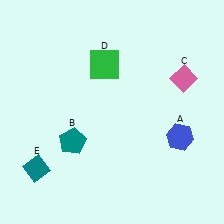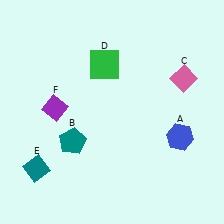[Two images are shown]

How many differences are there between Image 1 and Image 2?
There is 1 difference between the two images.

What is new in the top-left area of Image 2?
A purple diamond (F) was added in the top-left area of Image 2.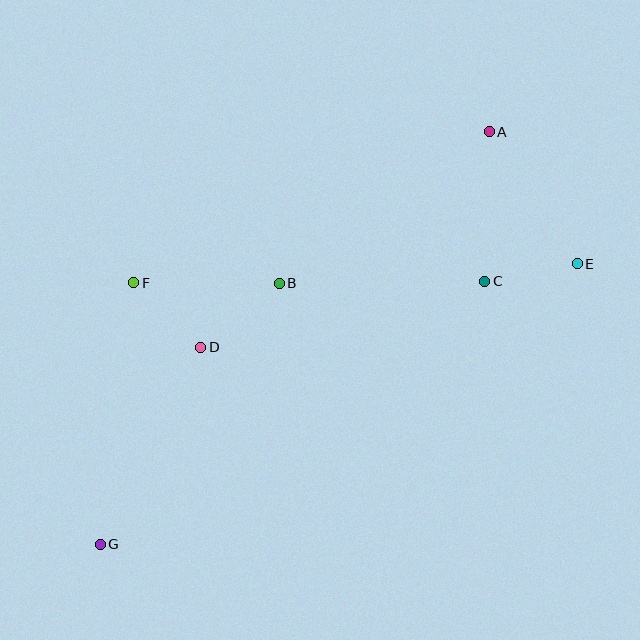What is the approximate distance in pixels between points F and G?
The distance between F and G is approximately 263 pixels.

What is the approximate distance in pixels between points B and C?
The distance between B and C is approximately 205 pixels.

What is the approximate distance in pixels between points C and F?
The distance between C and F is approximately 351 pixels.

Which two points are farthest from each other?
Points A and G are farthest from each other.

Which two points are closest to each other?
Points D and F are closest to each other.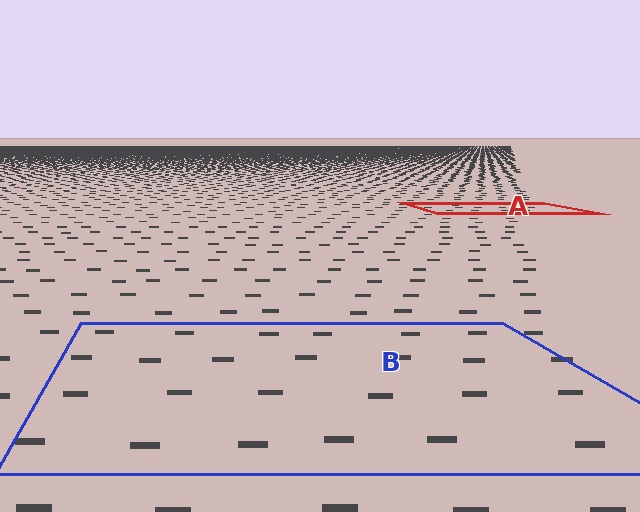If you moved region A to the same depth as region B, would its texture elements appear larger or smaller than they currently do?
They would appear larger. At a closer depth, the same texture elements are projected at a bigger on-screen size.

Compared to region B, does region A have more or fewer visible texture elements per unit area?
Region A has more texture elements per unit area — they are packed more densely because it is farther away.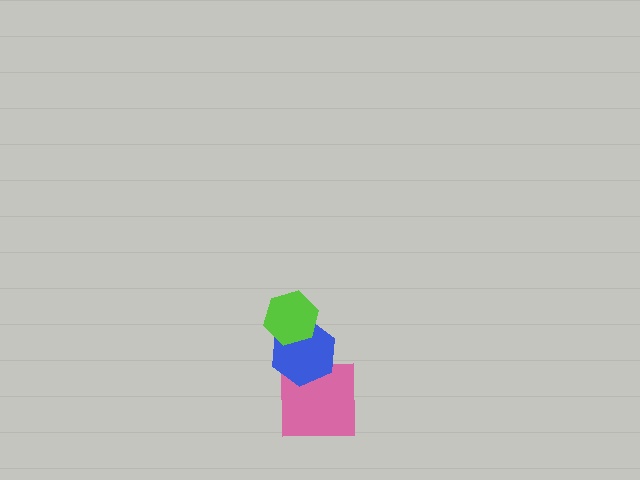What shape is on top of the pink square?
The blue hexagon is on top of the pink square.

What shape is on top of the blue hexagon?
The lime hexagon is on top of the blue hexagon.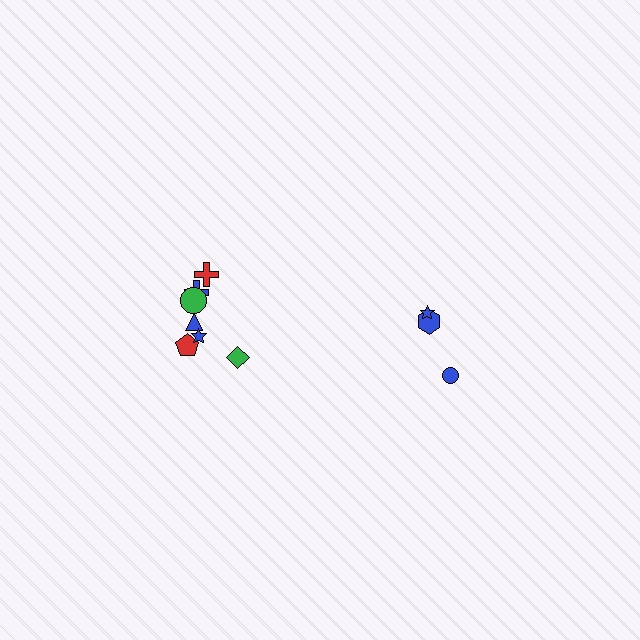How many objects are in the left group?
There are 7 objects.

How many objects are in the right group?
There are 3 objects.